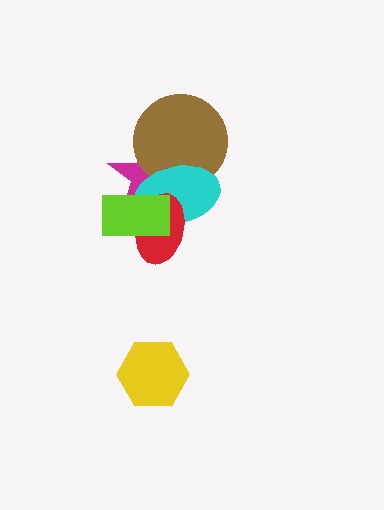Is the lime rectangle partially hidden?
No, no other shape covers it.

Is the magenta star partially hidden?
Yes, it is partially covered by another shape.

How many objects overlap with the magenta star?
4 objects overlap with the magenta star.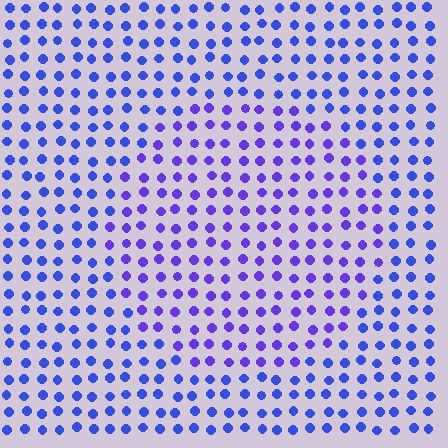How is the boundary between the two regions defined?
The boundary is defined purely by a slight shift in hue (about 26 degrees). Spacing, size, and orientation are identical on both sides.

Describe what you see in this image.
The image is filled with small blue elements in a uniform arrangement. A circle-shaped region is visible where the elements are tinted to a slightly different hue, forming a subtle color boundary.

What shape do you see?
I see a circle.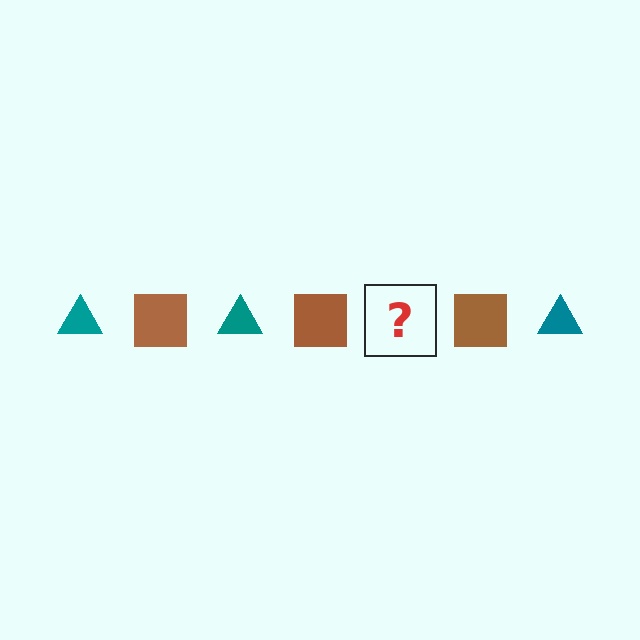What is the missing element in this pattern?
The missing element is a teal triangle.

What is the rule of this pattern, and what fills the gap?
The rule is that the pattern alternates between teal triangle and brown square. The gap should be filled with a teal triangle.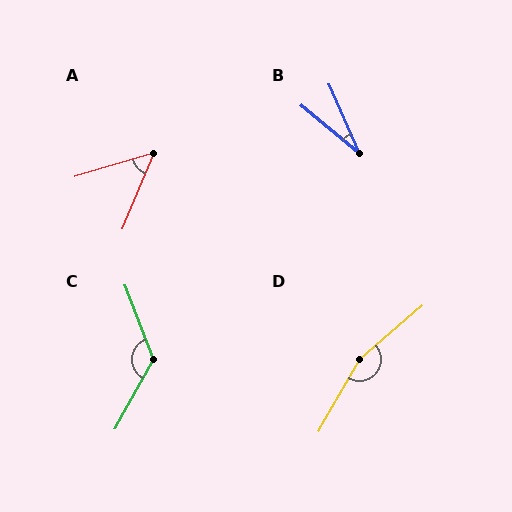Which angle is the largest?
D, at approximately 160 degrees.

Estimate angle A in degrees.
Approximately 50 degrees.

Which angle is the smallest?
B, at approximately 27 degrees.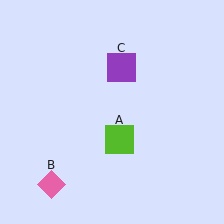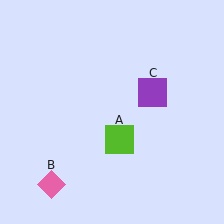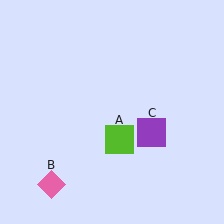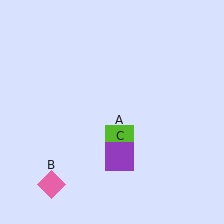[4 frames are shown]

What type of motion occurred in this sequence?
The purple square (object C) rotated clockwise around the center of the scene.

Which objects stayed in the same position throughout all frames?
Lime square (object A) and pink diamond (object B) remained stationary.